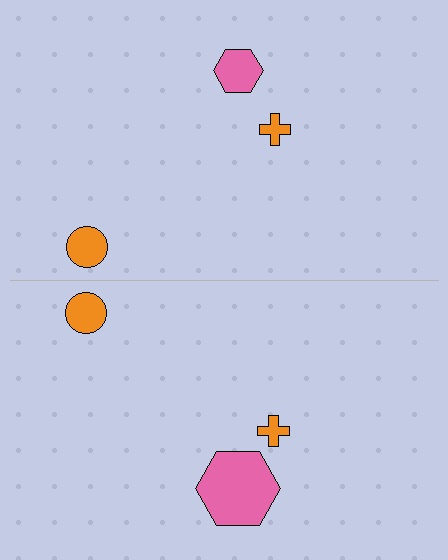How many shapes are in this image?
There are 6 shapes in this image.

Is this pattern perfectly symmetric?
No, the pattern is not perfectly symmetric. The pink hexagon on the bottom side has a different size than its mirror counterpart.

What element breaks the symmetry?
The pink hexagon on the bottom side has a different size than its mirror counterpart.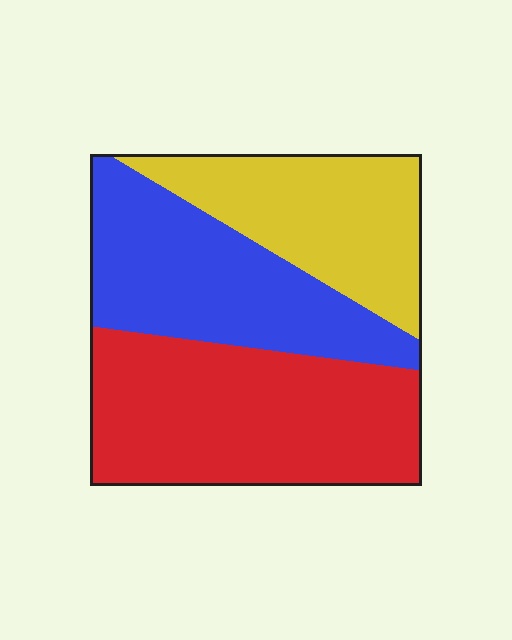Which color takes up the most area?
Red, at roughly 40%.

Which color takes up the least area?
Yellow, at roughly 25%.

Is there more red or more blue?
Red.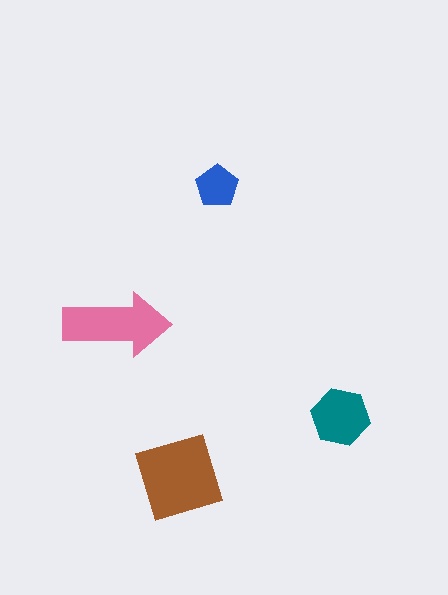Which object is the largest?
The brown diamond.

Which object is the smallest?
The blue pentagon.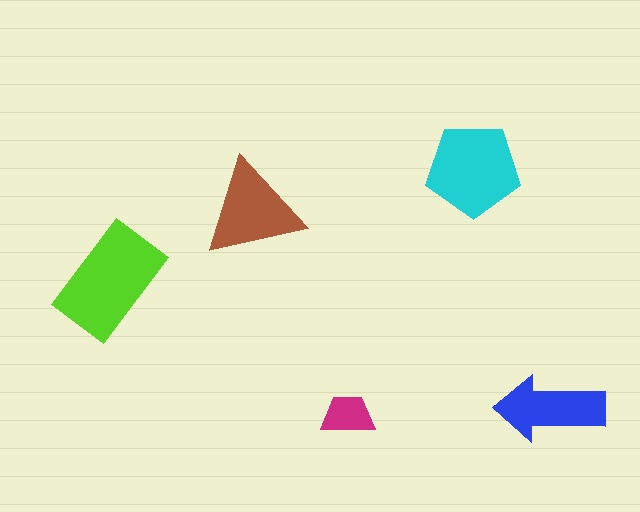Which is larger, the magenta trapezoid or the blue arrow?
The blue arrow.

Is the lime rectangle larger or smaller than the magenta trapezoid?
Larger.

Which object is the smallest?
The magenta trapezoid.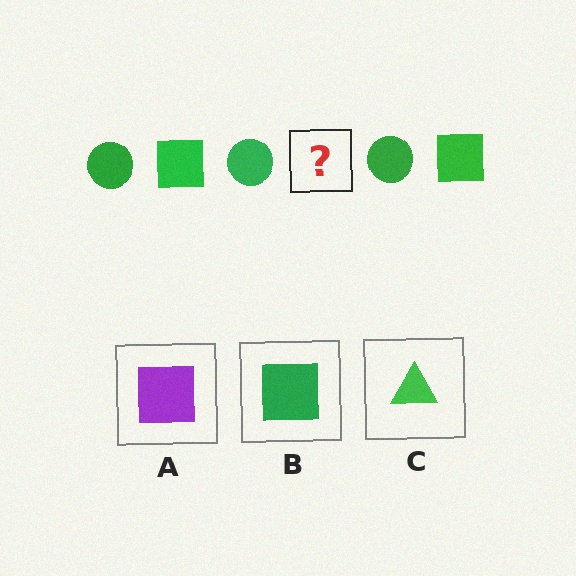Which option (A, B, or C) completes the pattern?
B.